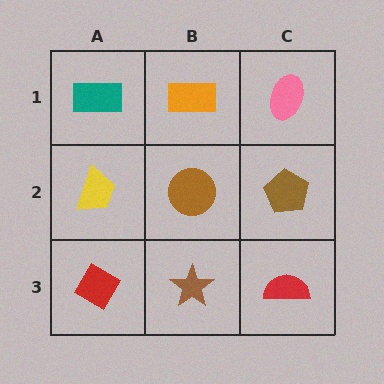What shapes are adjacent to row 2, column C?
A pink ellipse (row 1, column C), a red semicircle (row 3, column C), a brown circle (row 2, column B).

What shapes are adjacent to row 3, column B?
A brown circle (row 2, column B), a red diamond (row 3, column A), a red semicircle (row 3, column C).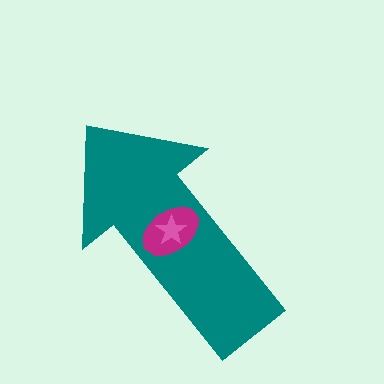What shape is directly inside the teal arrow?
The magenta ellipse.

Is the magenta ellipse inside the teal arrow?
Yes.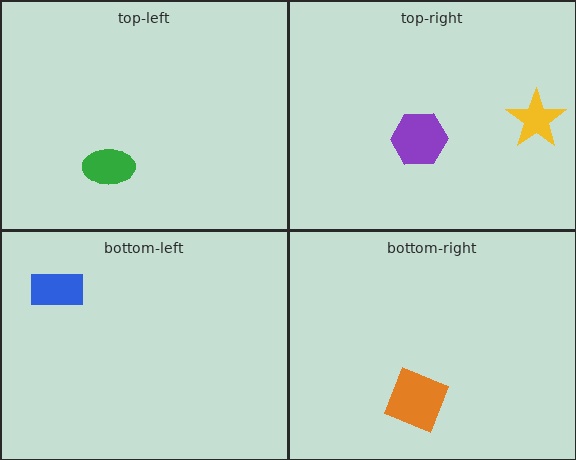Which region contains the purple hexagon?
The top-right region.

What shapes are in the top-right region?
The yellow star, the purple hexagon.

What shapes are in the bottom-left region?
The blue rectangle.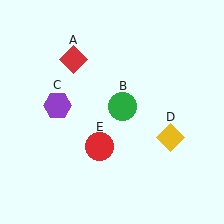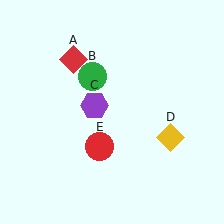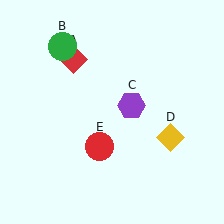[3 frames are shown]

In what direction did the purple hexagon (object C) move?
The purple hexagon (object C) moved right.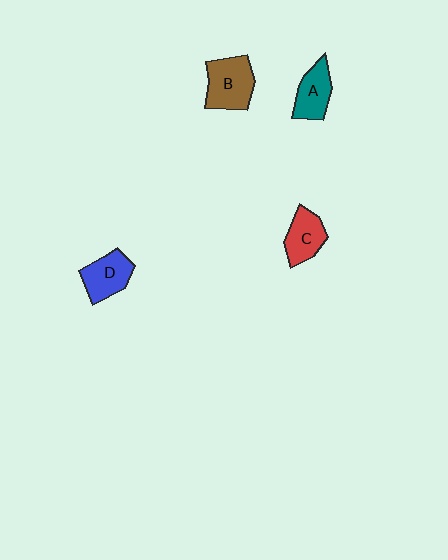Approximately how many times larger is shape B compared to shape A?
Approximately 1.3 times.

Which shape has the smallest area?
Shape C (red).